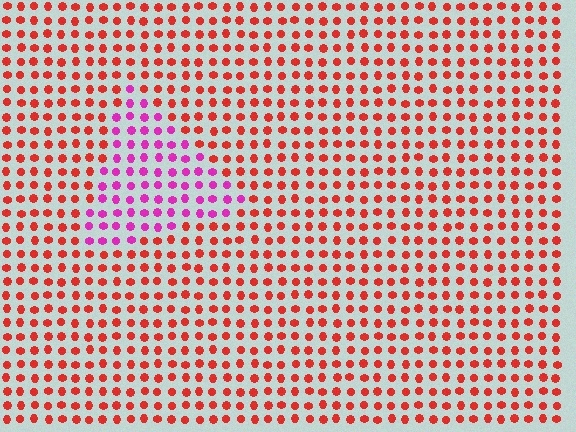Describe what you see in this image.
The image is filled with small red elements in a uniform arrangement. A triangle-shaped region is visible where the elements are tinted to a slightly different hue, forming a subtle color boundary.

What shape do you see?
I see a triangle.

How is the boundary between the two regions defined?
The boundary is defined purely by a slight shift in hue (about 50 degrees). Spacing, size, and orientation are identical on both sides.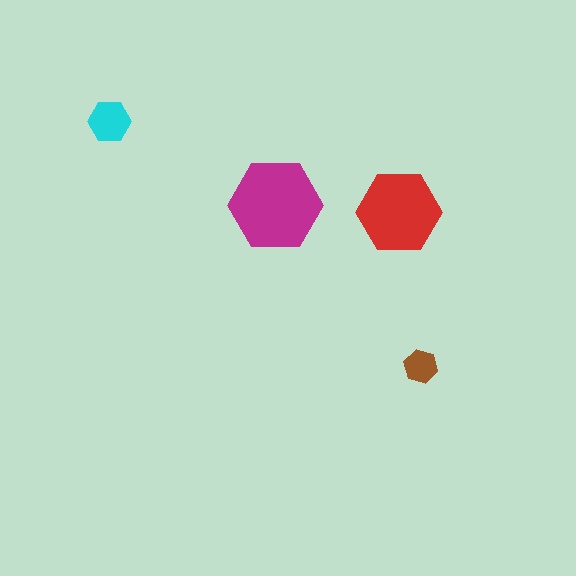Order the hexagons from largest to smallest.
the magenta one, the red one, the cyan one, the brown one.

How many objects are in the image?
There are 4 objects in the image.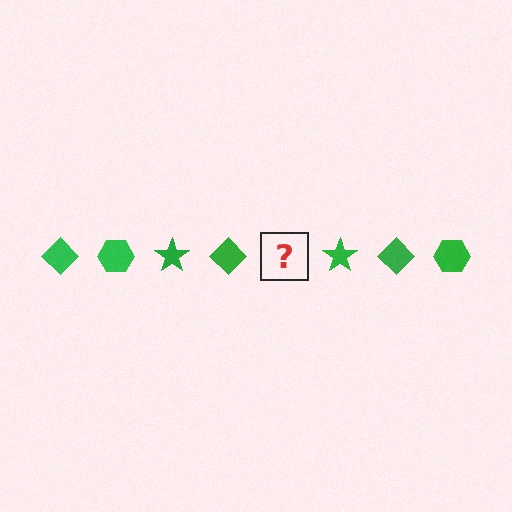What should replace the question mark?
The question mark should be replaced with a green hexagon.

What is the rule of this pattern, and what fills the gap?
The rule is that the pattern cycles through diamond, hexagon, star shapes in green. The gap should be filled with a green hexagon.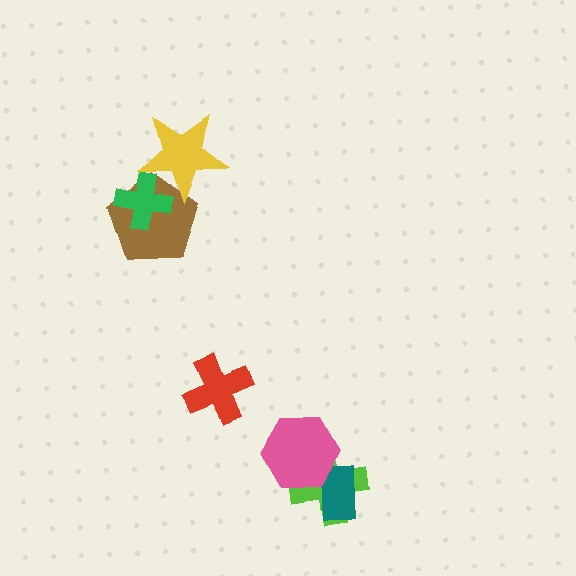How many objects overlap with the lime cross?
2 objects overlap with the lime cross.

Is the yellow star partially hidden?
No, no other shape covers it.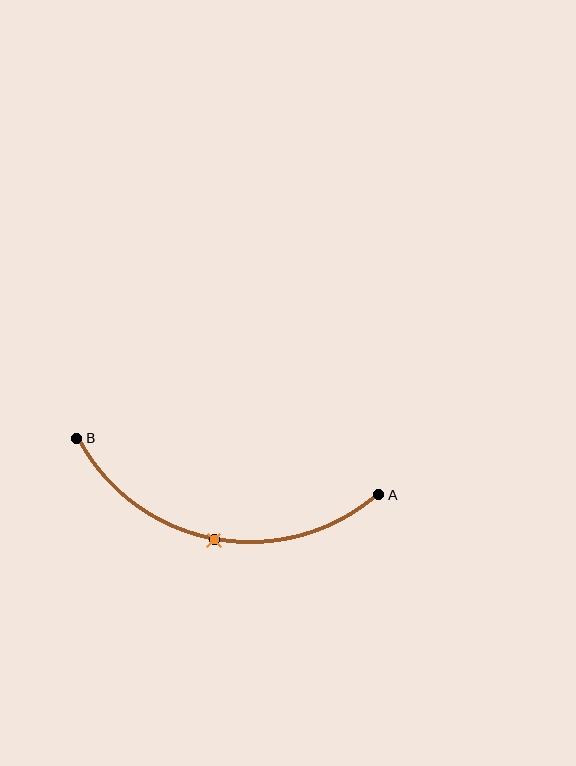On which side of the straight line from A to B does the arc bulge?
The arc bulges below the straight line connecting A and B.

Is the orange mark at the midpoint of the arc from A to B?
Yes. The orange mark lies on the arc at equal arc-length from both A and B — it is the arc midpoint.